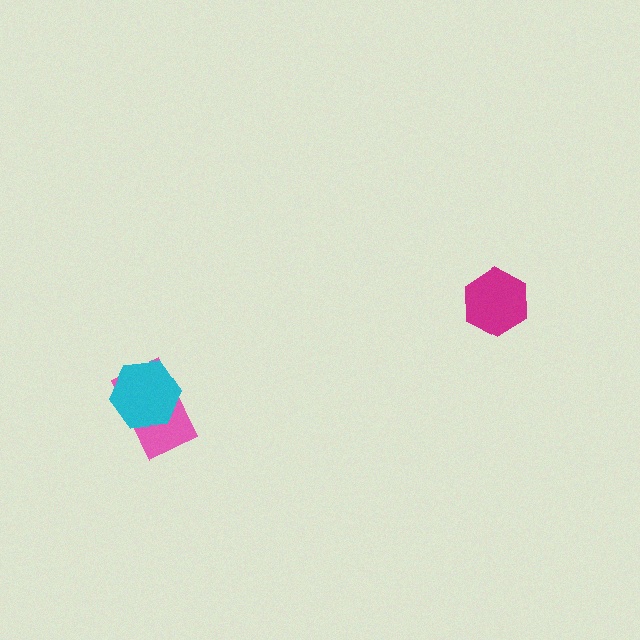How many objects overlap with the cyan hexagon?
1 object overlaps with the cyan hexagon.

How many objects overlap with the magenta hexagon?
0 objects overlap with the magenta hexagon.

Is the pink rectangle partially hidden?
Yes, it is partially covered by another shape.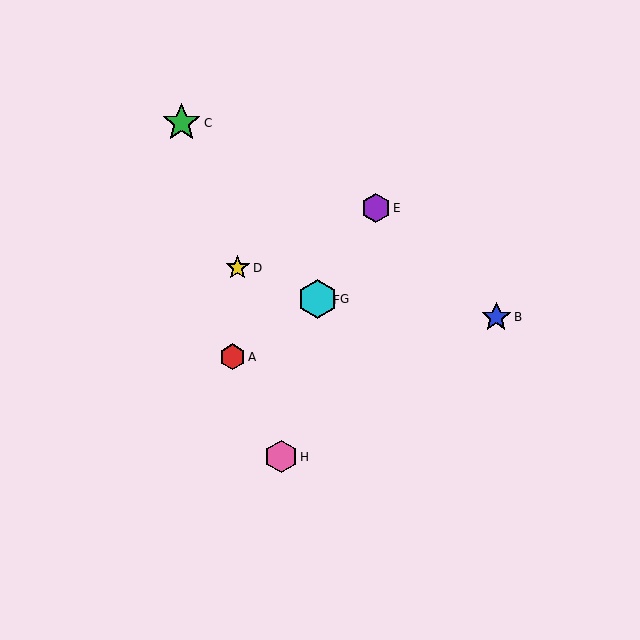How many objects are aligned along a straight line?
3 objects (D, F, G) are aligned along a straight line.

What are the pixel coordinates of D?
Object D is at (238, 268).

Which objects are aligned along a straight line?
Objects D, F, G are aligned along a straight line.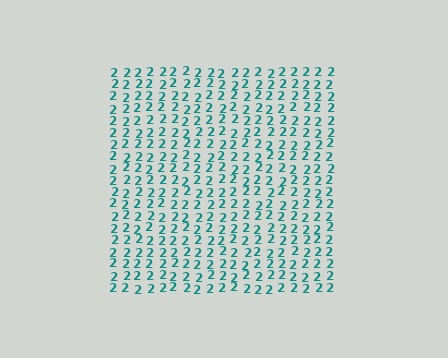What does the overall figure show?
The overall figure shows a square.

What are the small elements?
The small elements are digit 2's.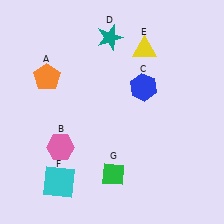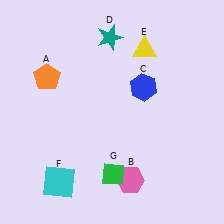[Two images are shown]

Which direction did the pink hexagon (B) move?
The pink hexagon (B) moved right.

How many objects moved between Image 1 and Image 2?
1 object moved between the two images.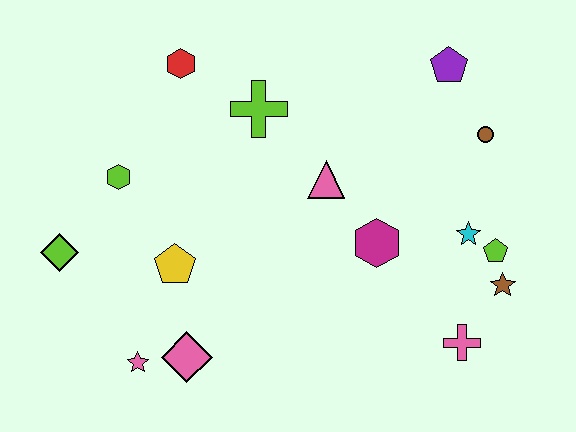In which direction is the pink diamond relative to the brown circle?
The pink diamond is to the left of the brown circle.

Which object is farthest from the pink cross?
The lime diamond is farthest from the pink cross.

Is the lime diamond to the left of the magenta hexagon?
Yes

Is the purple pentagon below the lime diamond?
No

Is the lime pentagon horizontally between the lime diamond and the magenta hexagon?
No